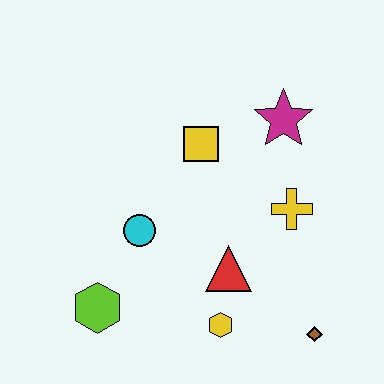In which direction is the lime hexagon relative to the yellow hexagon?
The lime hexagon is to the left of the yellow hexagon.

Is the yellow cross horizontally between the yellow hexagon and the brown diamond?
Yes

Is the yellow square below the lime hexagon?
No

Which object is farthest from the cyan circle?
The brown diamond is farthest from the cyan circle.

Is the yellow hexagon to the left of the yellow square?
No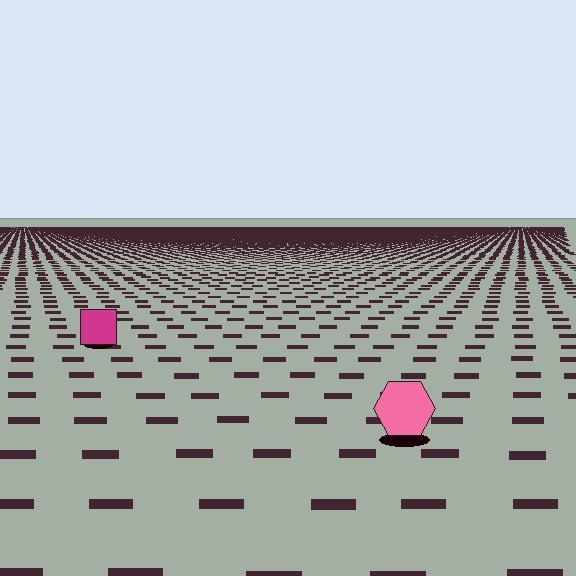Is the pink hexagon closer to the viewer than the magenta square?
Yes. The pink hexagon is closer — you can tell from the texture gradient: the ground texture is coarser near it.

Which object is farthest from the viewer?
The magenta square is farthest from the viewer. It appears smaller and the ground texture around it is denser.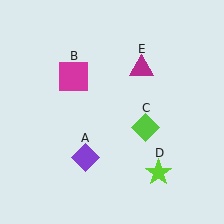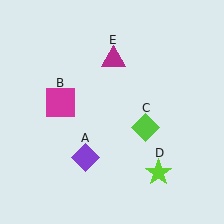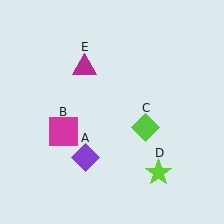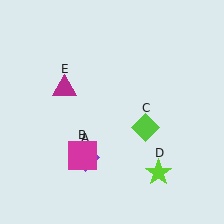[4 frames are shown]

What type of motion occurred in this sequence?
The magenta square (object B), magenta triangle (object E) rotated counterclockwise around the center of the scene.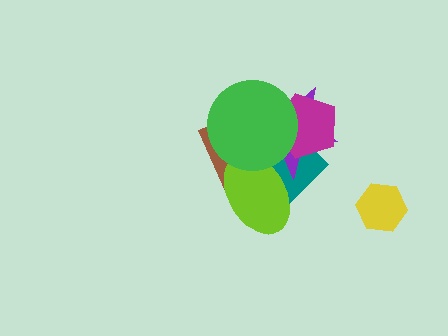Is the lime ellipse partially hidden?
Yes, it is partially covered by another shape.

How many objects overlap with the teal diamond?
5 objects overlap with the teal diamond.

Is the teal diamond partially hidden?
Yes, it is partially covered by another shape.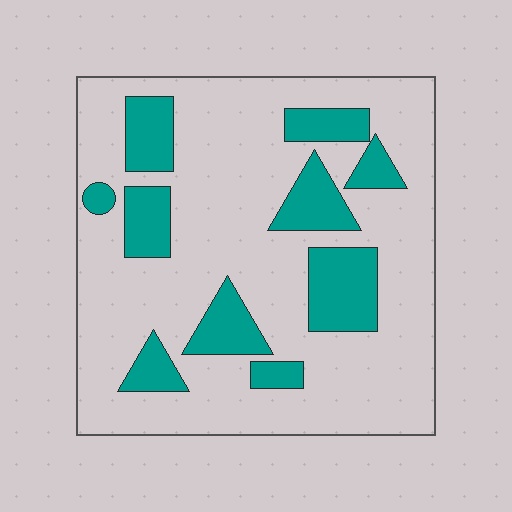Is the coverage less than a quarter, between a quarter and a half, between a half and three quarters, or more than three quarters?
Less than a quarter.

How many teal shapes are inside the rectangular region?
10.